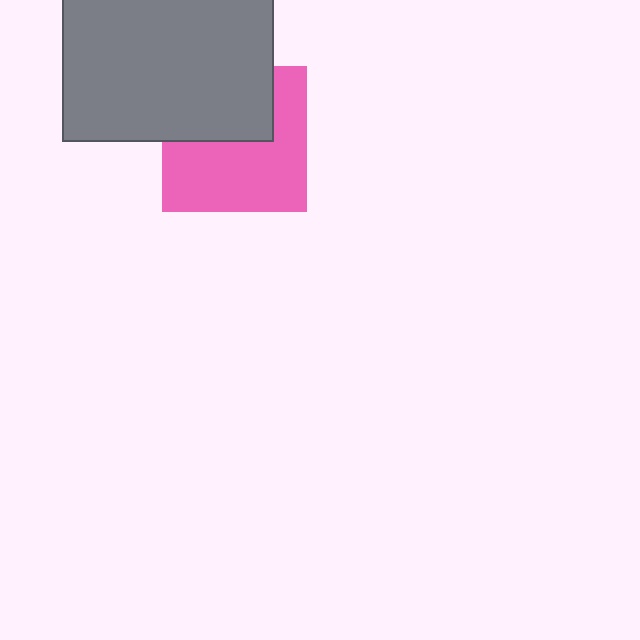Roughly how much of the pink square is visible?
About half of it is visible (roughly 60%).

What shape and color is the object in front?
The object in front is a gray rectangle.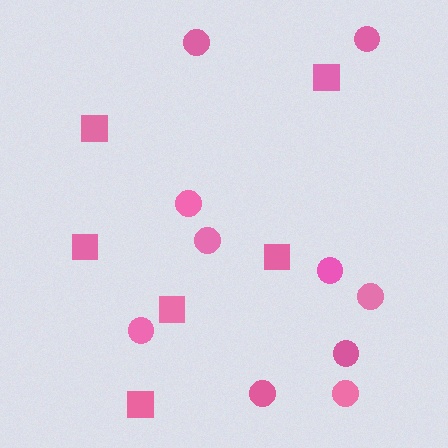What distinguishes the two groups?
There are 2 groups: one group of squares (6) and one group of circles (10).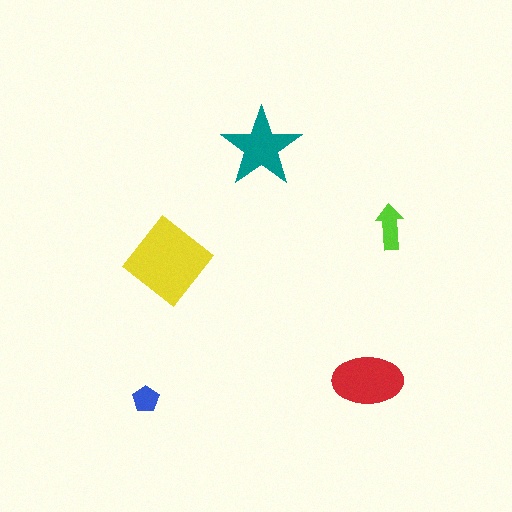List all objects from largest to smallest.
The yellow diamond, the red ellipse, the teal star, the lime arrow, the blue pentagon.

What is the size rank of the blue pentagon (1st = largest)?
5th.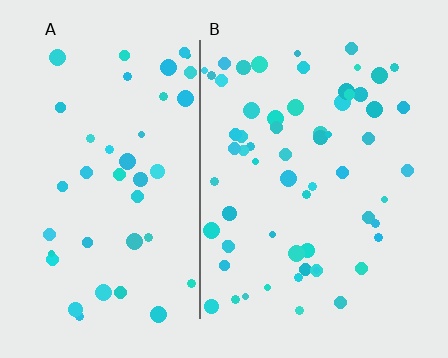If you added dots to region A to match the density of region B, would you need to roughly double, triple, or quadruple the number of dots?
Approximately double.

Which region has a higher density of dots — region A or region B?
B (the right).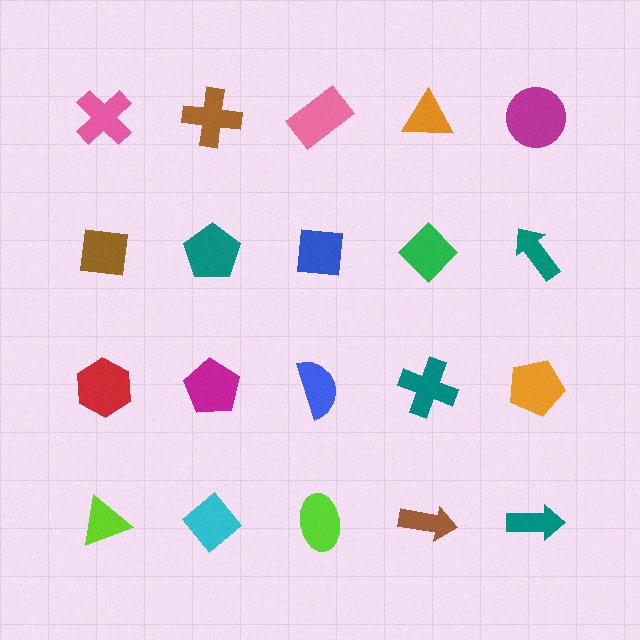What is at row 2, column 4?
A green diamond.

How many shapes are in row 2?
5 shapes.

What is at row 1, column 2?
A brown cross.